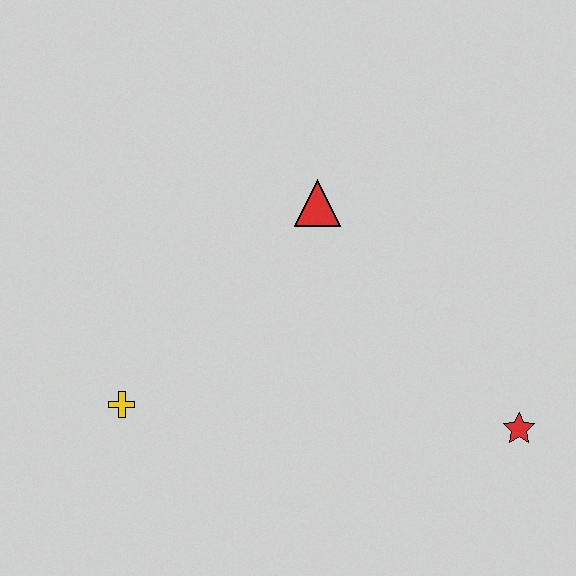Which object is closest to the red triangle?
The yellow cross is closest to the red triangle.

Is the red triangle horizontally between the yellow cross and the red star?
Yes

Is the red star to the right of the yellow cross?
Yes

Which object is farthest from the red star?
The yellow cross is farthest from the red star.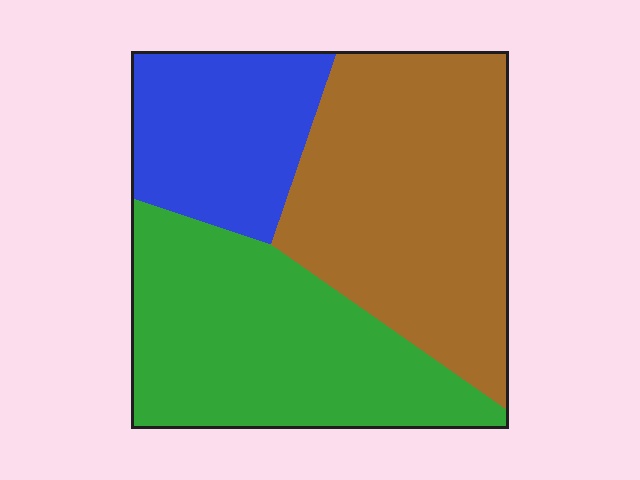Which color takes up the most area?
Brown, at roughly 40%.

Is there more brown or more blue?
Brown.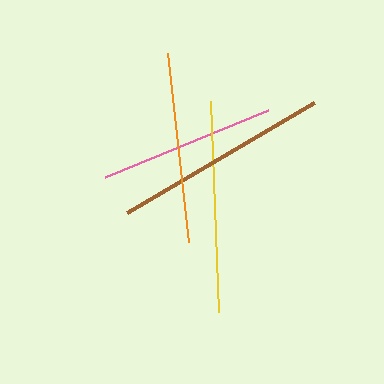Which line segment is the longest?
The brown line is the longest at approximately 217 pixels.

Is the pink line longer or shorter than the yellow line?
The yellow line is longer than the pink line.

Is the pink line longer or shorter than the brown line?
The brown line is longer than the pink line.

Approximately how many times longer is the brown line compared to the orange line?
The brown line is approximately 1.1 times the length of the orange line.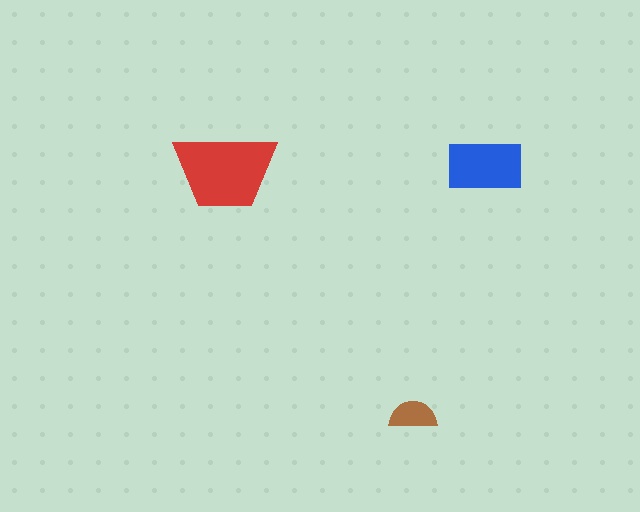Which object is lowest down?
The brown semicircle is bottommost.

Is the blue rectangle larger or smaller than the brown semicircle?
Larger.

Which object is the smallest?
The brown semicircle.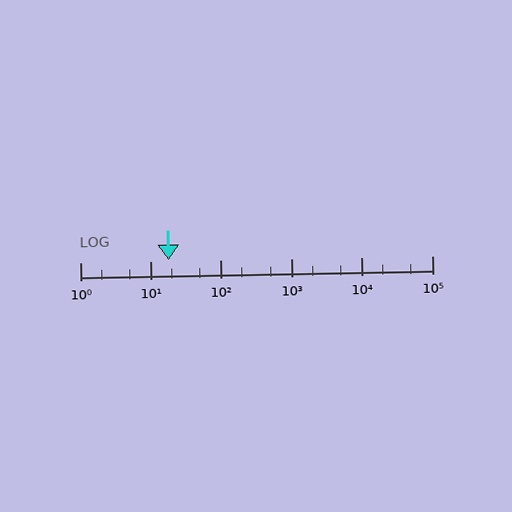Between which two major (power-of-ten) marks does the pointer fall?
The pointer is between 10 and 100.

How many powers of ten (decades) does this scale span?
The scale spans 5 decades, from 1 to 100000.